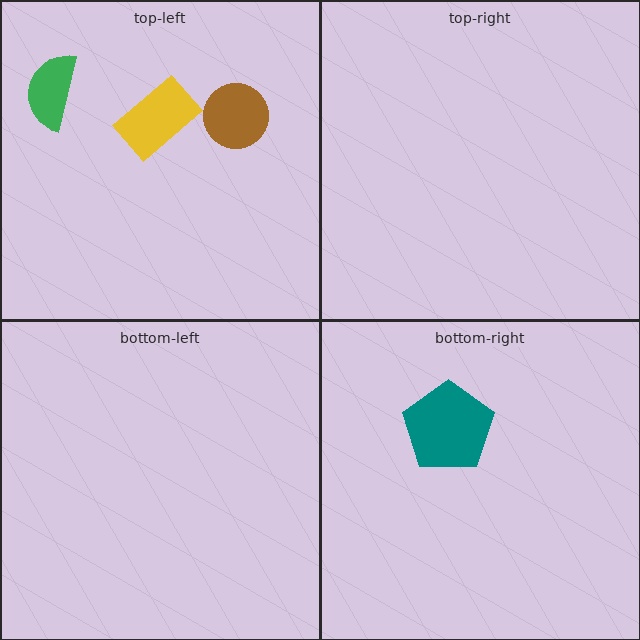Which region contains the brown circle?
The top-left region.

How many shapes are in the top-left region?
3.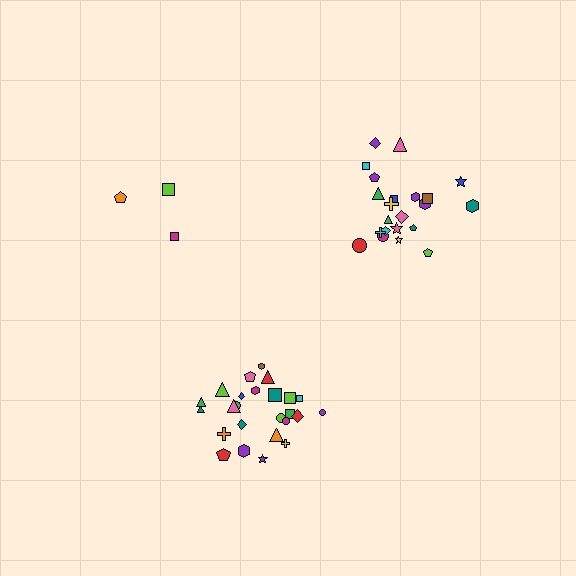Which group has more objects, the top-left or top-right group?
The top-right group.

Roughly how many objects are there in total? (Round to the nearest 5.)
Roughly 50 objects in total.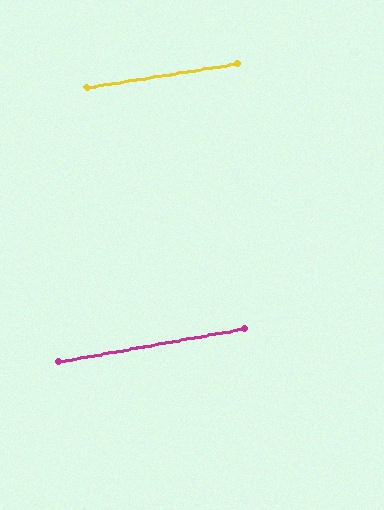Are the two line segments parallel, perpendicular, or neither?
Parallel — their directions differ by only 1.2°.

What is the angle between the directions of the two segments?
Approximately 1 degree.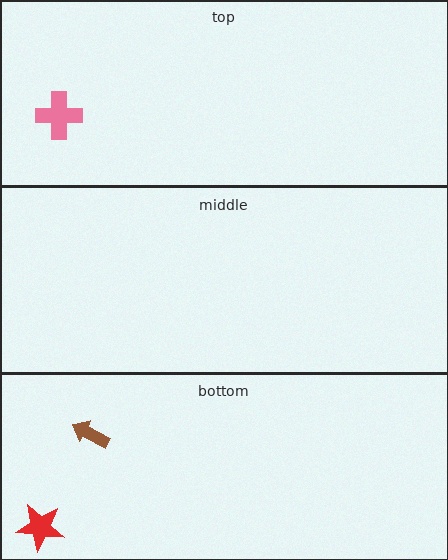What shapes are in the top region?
The pink cross.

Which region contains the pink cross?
The top region.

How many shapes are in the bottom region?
2.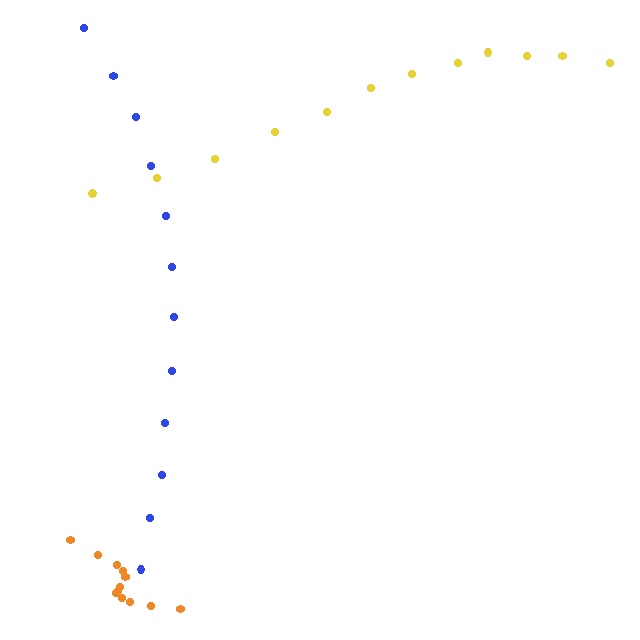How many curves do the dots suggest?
There are 3 distinct paths.